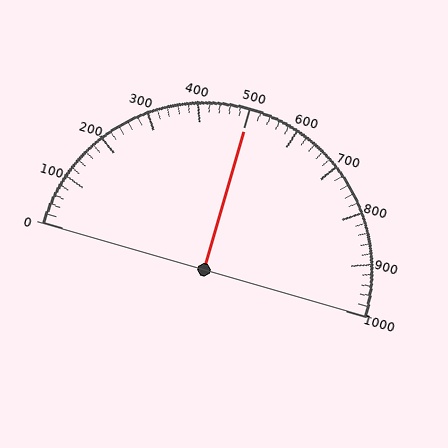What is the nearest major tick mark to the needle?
The nearest major tick mark is 500.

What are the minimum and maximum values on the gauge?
The gauge ranges from 0 to 1000.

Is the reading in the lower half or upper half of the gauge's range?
The reading is in the upper half of the range (0 to 1000).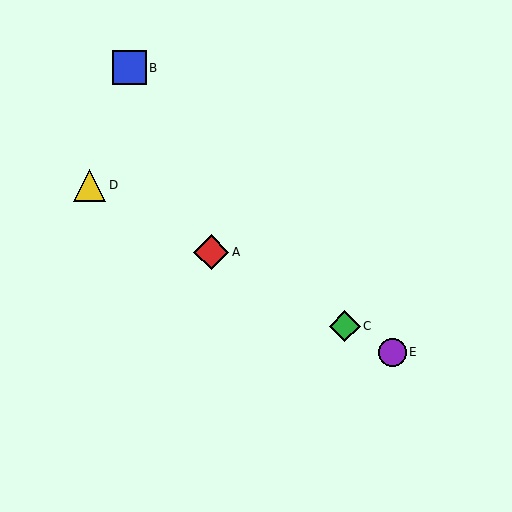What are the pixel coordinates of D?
Object D is at (90, 185).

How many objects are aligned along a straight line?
4 objects (A, C, D, E) are aligned along a straight line.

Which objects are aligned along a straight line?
Objects A, C, D, E are aligned along a straight line.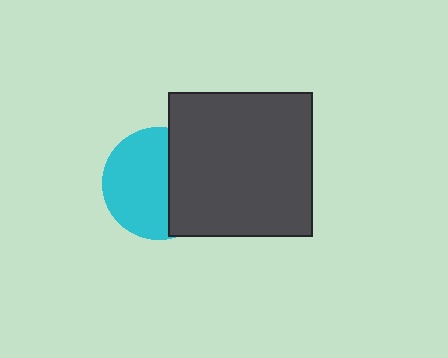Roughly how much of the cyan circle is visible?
About half of it is visible (roughly 60%).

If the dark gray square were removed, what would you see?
You would see the complete cyan circle.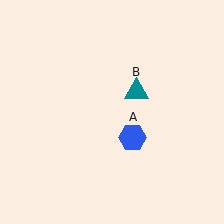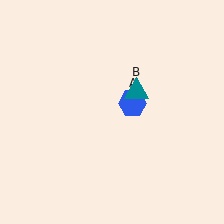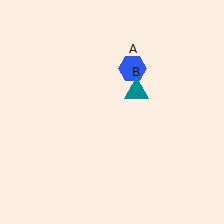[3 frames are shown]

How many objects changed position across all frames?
1 object changed position: blue hexagon (object A).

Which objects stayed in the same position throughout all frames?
Teal triangle (object B) remained stationary.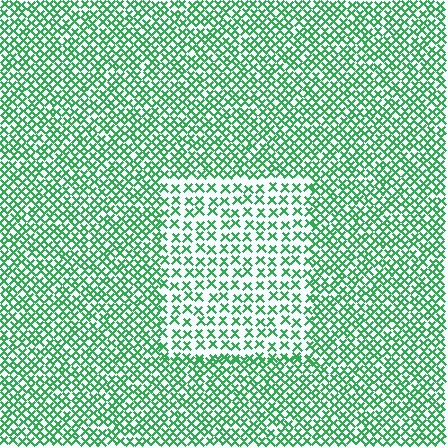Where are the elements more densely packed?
The elements are more densely packed outside the rectangle boundary.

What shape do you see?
I see a rectangle.